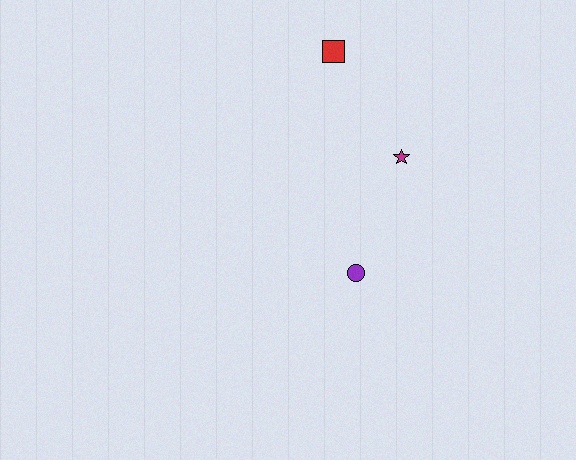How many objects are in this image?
There are 3 objects.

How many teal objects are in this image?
There are no teal objects.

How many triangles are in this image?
There are no triangles.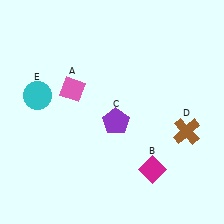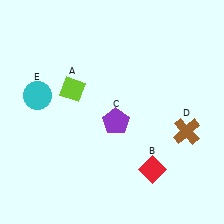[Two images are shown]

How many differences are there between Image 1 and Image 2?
There are 2 differences between the two images.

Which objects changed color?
A changed from pink to lime. B changed from magenta to red.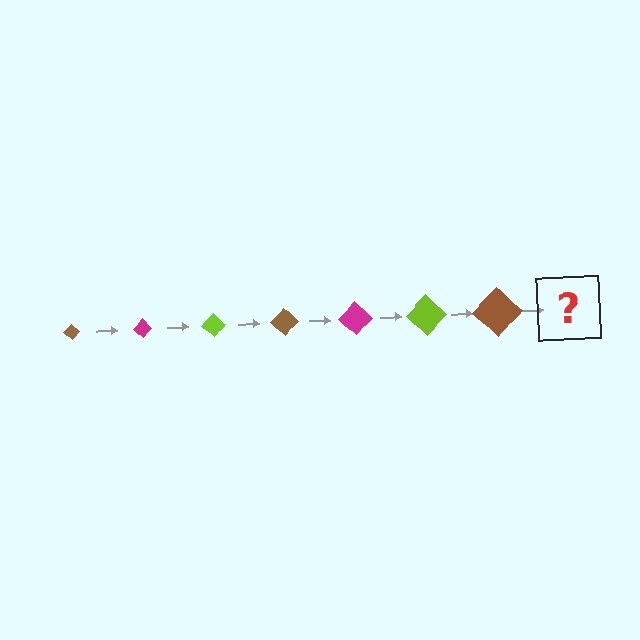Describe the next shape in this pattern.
It should be a magenta diamond, larger than the previous one.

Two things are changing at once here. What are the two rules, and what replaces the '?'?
The two rules are that the diamond grows larger each step and the color cycles through brown, magenta, and lime. The '?' should be a magenta diamond, larger than the previous one.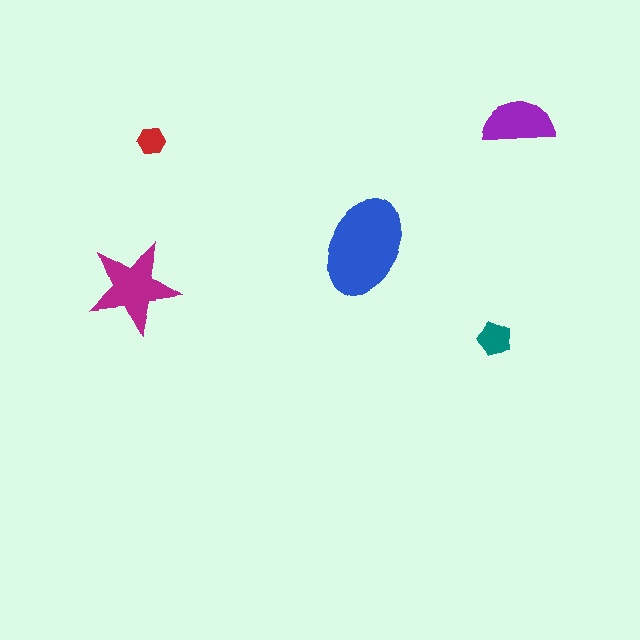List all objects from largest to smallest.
The blue ellipse, the magenta star, the purple semicircle, the teal pentagon, the red hexagon.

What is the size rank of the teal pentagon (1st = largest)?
4th.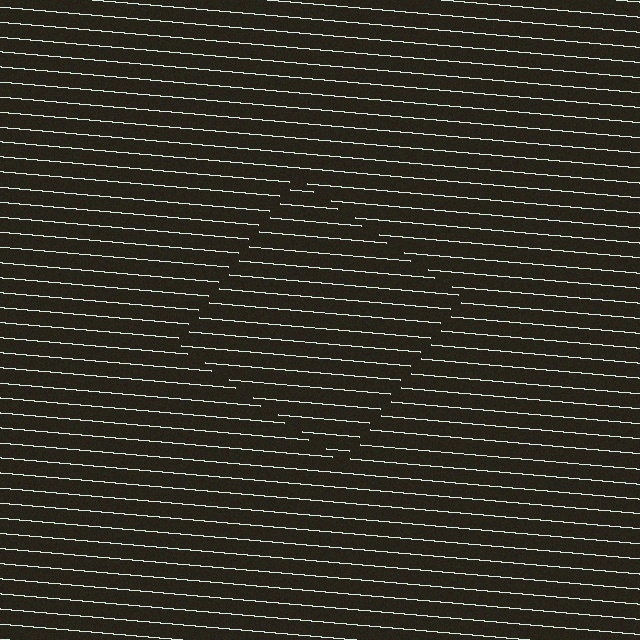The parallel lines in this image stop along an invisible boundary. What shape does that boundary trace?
An illusory square. The interior of the shape contains the same grating, shifted by half a period — the contour is defined by the phase discontinuity where line-ends from the inner and outer gratings abut.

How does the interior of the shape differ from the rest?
The interior of the shape contains the same grating, shifted by half a period — the contour is defined by the phase discontinuity where line-ends from the inner and outer gratings abut.